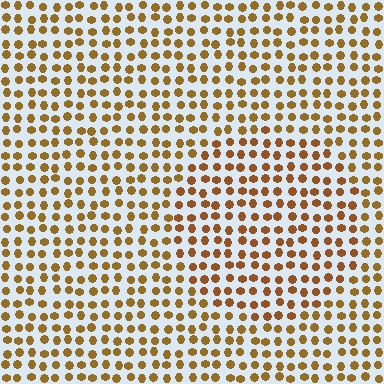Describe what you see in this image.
The image is filled with small brown elements in a uniform arrangement. A circle-shaped region is visible where the elements are tinted to a slightly different hue, forming a subtle color boundary.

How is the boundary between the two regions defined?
The boundary is defined purely by a slight shift in hue (about 14 degrees). Spacing, size, and orientation are identical on both sides.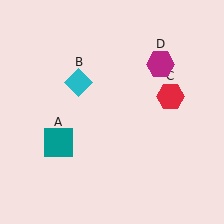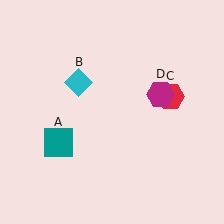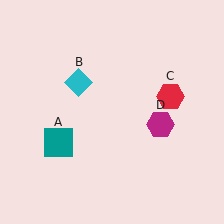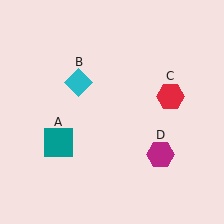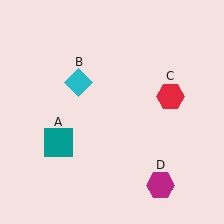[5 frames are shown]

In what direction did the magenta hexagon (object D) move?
The magenta hexagon (object D) moved down.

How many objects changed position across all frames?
1 object changed position: magenta hexagon (object D).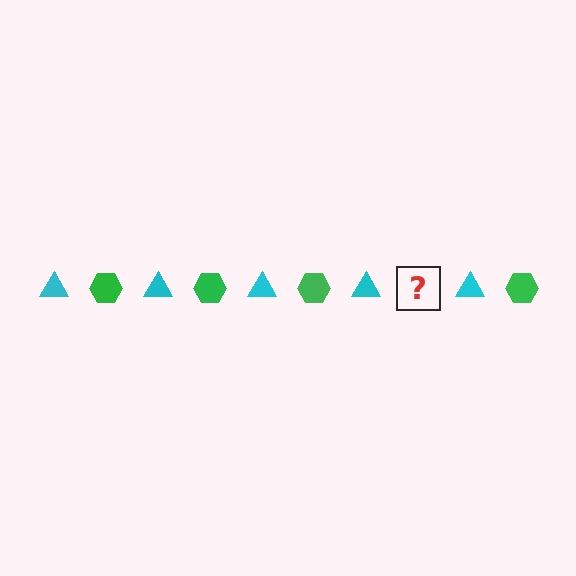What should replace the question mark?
The question mark should be replaced with a green hexagon.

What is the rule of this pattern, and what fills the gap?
The rule is that the pattern alternates between cyan triangle and green hexagon. The gap should be filled with a green hexagon.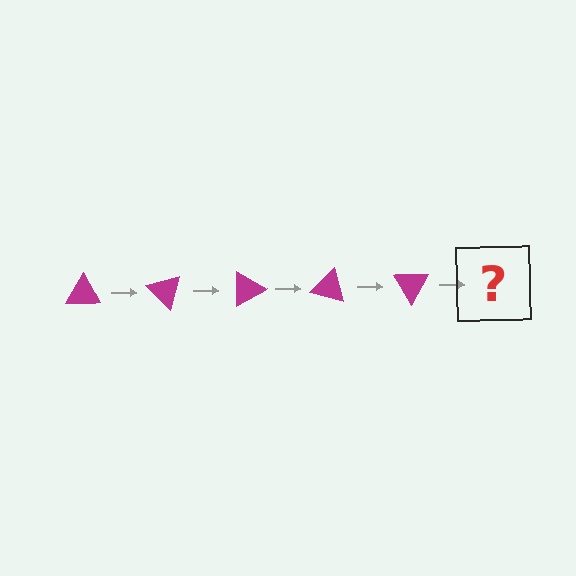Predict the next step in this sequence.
The next step is a magenta triangle rotated 225 degrees.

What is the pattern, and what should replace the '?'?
The pattern is that the triangle rotates 45 degrees each step. The '?' should be a magenta triangle rotated 225 degrees.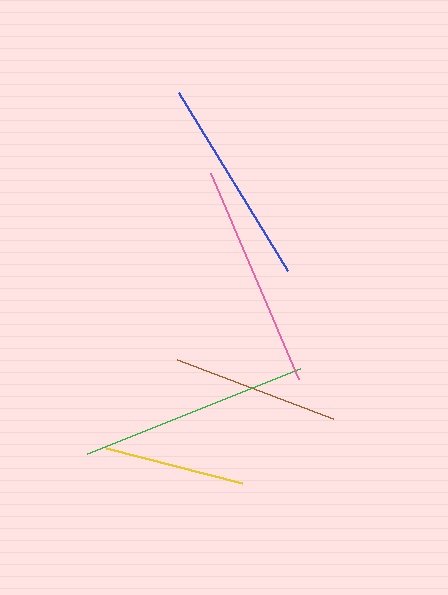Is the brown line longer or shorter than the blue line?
The blue line is longer than the brown line.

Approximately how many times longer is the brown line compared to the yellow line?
The brown line is approximately 1.2 times the length of the yellow line.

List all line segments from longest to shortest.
From longest to shortest: green, pink, blue, brown, yellow.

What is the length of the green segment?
The green segment is approximately 229 pixels long.